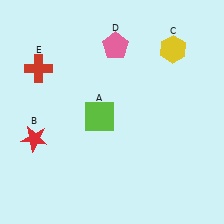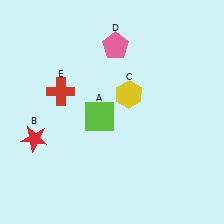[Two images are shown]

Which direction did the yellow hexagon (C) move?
The yellow hexagon (C) moved down.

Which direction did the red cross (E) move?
The red cross (E) moved down.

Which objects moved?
The objects that moved are: the yellow hexagon (C), the red cross (E).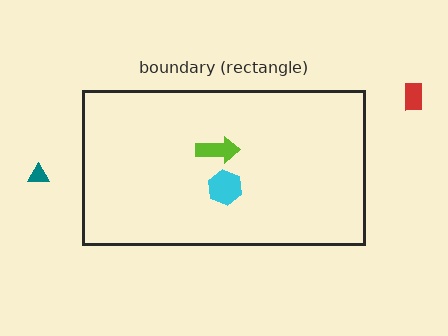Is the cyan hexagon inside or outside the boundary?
Inside.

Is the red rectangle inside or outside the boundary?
Outside.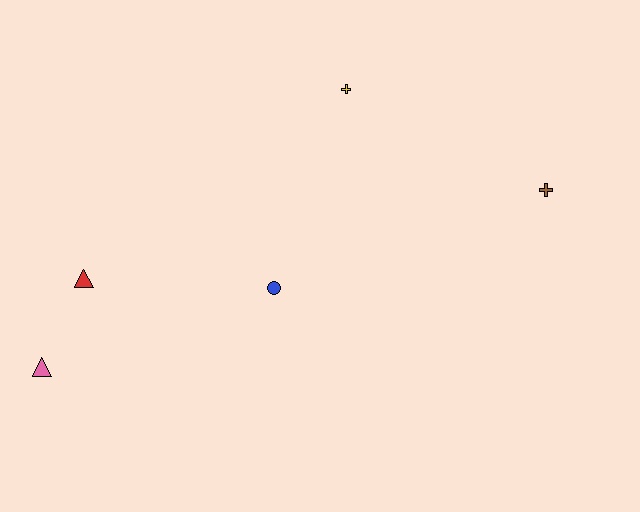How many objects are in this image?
There are 5 objects.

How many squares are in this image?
There are no squares.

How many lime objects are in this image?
There are no lime objects.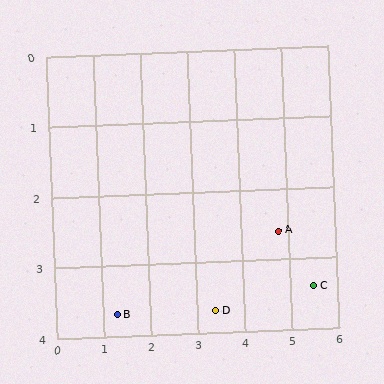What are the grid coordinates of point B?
Point B is at approximately (1.3, 3.7).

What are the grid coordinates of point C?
Point C is at approximately (5.5, 3.4).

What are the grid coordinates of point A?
Point A is at approximately (4.8, 2.6).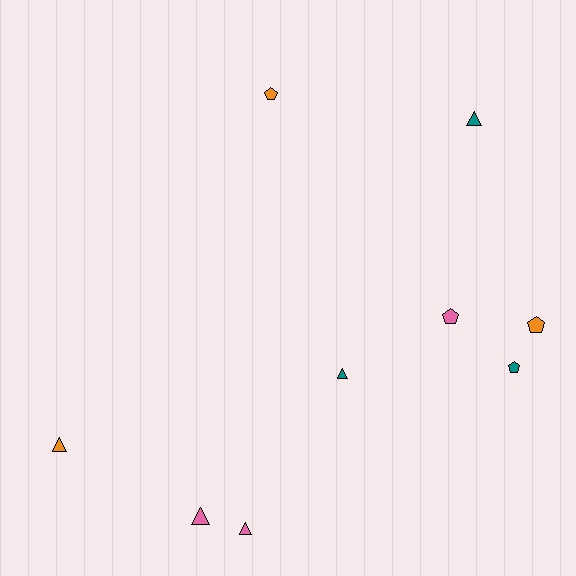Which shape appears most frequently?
Triangle, with 5 objects.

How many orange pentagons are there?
There are 2 orange pentagons.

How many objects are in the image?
There are 9 objects.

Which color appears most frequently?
Pink, with 3 objects.